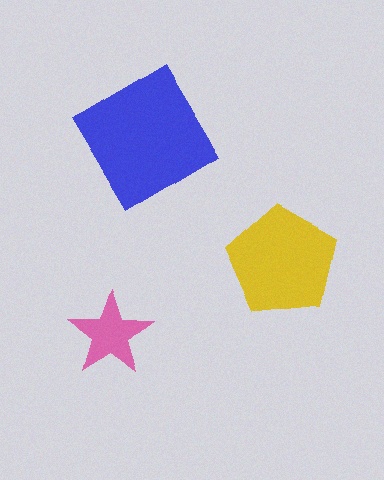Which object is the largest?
The blue diamond.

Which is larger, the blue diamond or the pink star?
The blue diamond.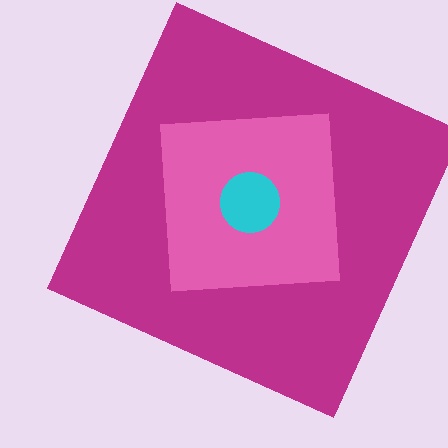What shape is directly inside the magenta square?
The pink square.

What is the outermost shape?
The magenta square.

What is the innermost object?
The cyan circle.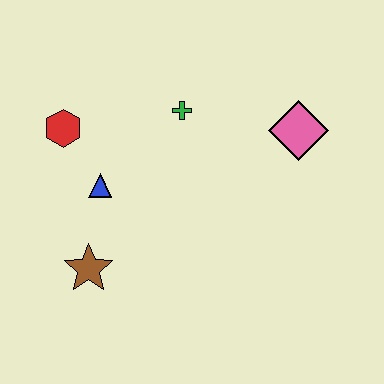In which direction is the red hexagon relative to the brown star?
The red hexagon is above the brown star.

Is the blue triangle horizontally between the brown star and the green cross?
Yes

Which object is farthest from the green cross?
The brown star is farthest from the green cross.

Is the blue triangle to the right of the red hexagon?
Yes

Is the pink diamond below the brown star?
No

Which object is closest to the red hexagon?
The blue triangle is closest to the red hexagon.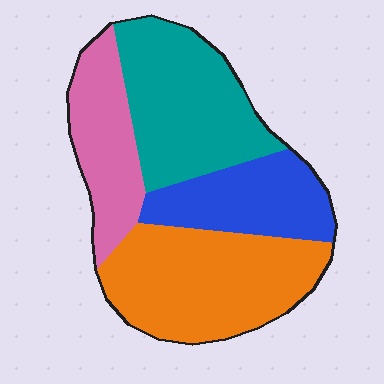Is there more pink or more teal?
Teal.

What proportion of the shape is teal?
Teal covers 29% of the shape.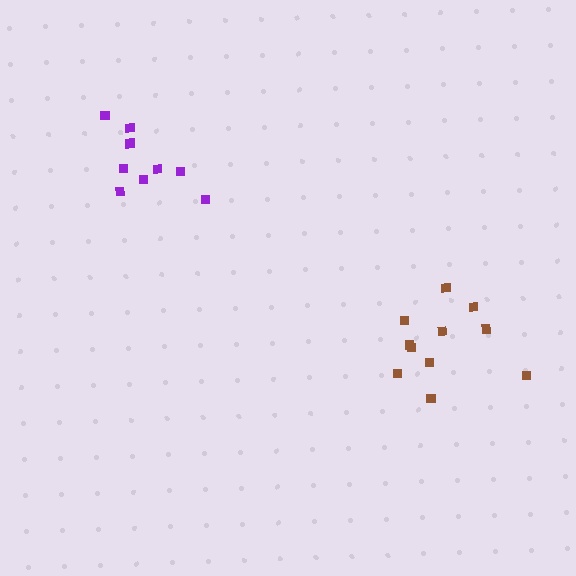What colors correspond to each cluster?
The clusters are colored: purple, brown.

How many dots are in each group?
Group 1: 9 dots, Group 2: 11 dots (20 total).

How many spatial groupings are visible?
There are 2 spatial groupings.